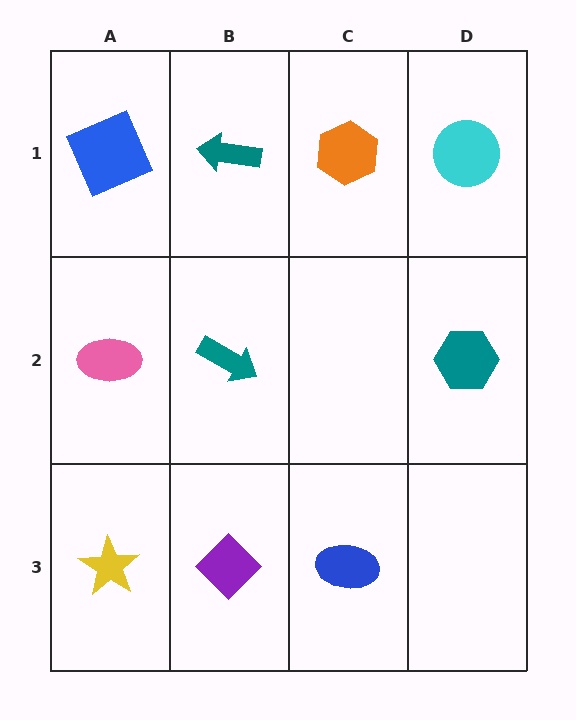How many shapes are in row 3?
3 shapes.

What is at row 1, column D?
A cyan circle.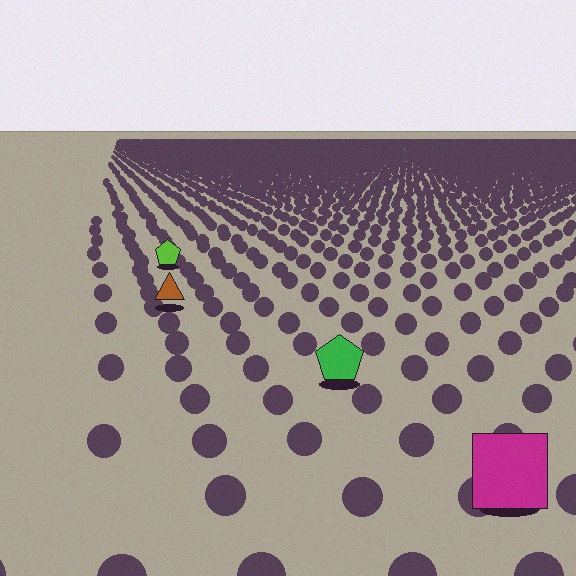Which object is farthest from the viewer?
The lime pentagon is farthest from the viewer. It appears smaller and the ground texture around it is denser.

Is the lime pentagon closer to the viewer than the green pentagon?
No. The green pentagon is closer — you can tell from the texture gradient: the ground texture is coarser near it.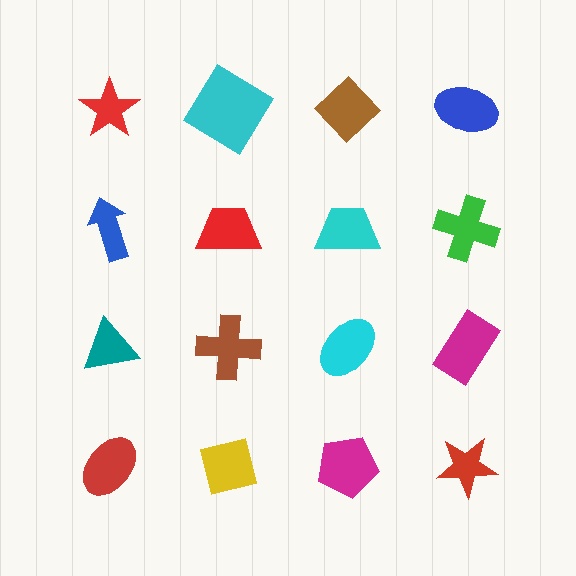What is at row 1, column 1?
A red star.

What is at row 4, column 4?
A red star.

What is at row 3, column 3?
A cyan ellipse.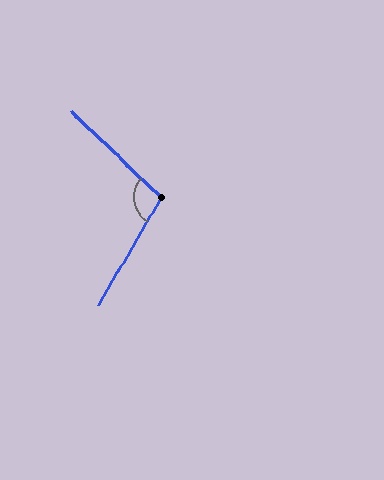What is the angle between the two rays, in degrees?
Approximately 104 degrees.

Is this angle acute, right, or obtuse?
It is obtuse.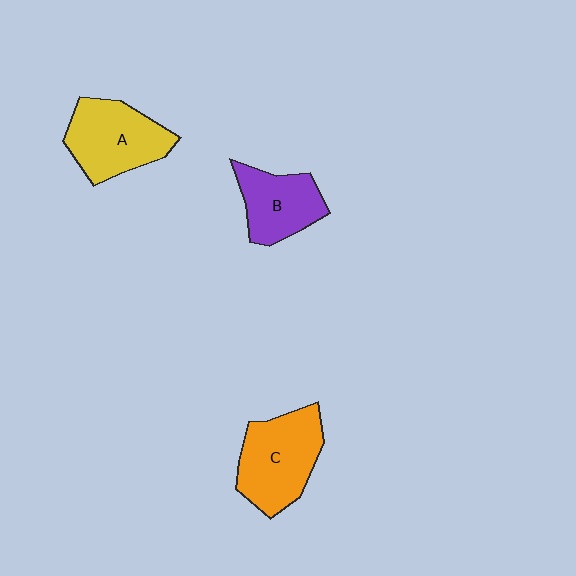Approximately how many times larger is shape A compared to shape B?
Approximately 1.3 times.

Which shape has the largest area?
Shape C (orange).